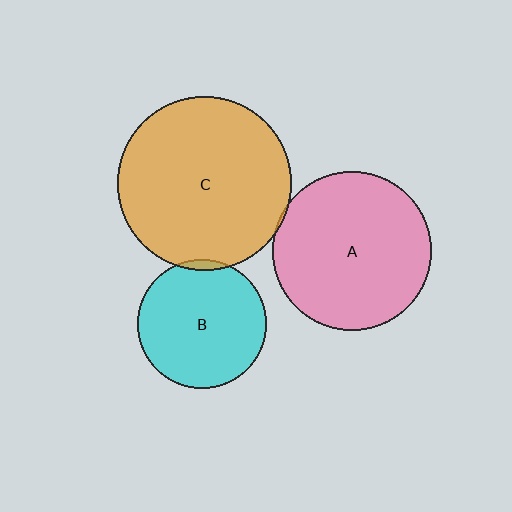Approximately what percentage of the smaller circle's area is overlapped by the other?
Approximately 5%.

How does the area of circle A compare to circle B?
Approximately 1.5 times.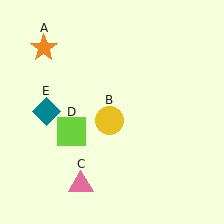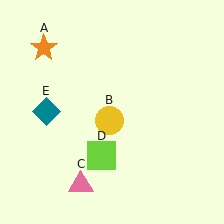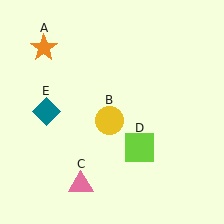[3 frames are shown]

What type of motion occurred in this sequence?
The lime square (object D) rotated counterclockwise around the center of the scene.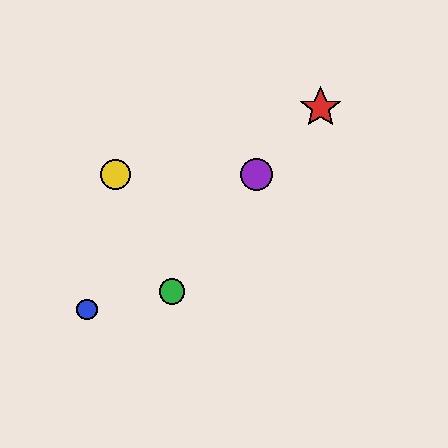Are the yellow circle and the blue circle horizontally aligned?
No, the yellow circle is at y≈175 and the blue circle is at y≈309.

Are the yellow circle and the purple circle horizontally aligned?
Yes, both are at y≈175.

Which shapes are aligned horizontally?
The yellow circle, the purple circle are aligned horizontally.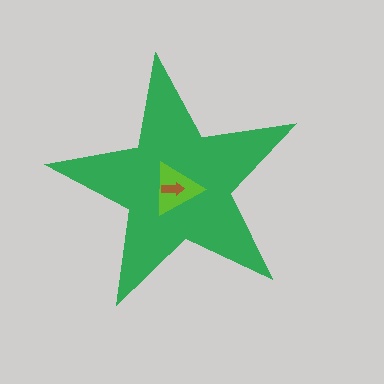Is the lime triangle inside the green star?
Yes.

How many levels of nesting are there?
3.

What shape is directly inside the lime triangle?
The brown arrow.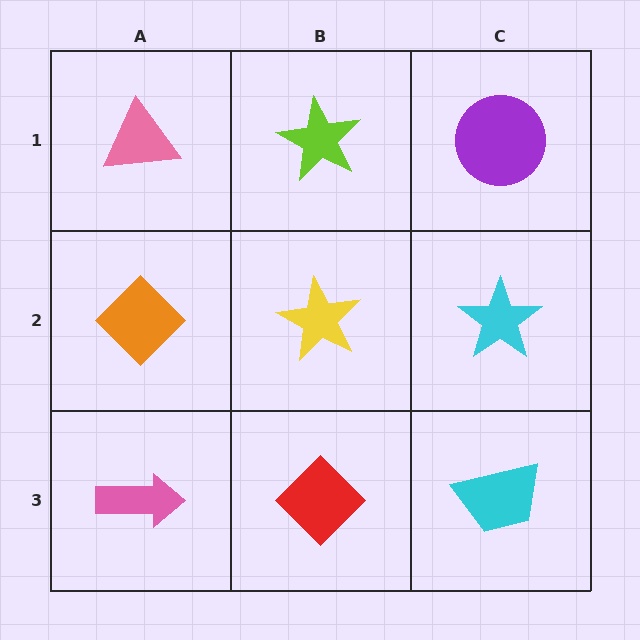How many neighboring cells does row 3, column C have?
2.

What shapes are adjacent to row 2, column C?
A purple circle (row 1, column C), a cyan trapezoid (row 3, column C), a yellow star (row 2, column B).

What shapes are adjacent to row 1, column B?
A yellow star (row 2, column B), a pink triangle (row 1, column A), a purple circle (row 1, column C).